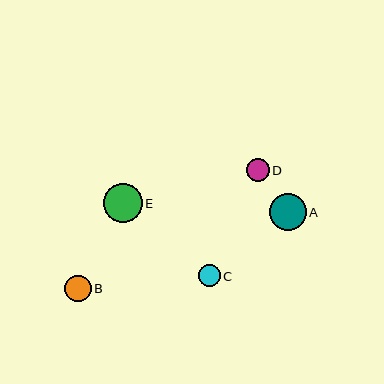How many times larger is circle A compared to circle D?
Circle A is approximately 1.6 times the size of circle D.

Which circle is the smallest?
Circle C is the smallest with a size of approximately 22 pixels.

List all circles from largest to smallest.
From largest to smallest: E, A, B, D, C.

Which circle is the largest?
Circle E is the largest with a size of approximately 39 pixels.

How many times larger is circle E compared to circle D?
Circle E is approximately 1.7 times the size of circle D.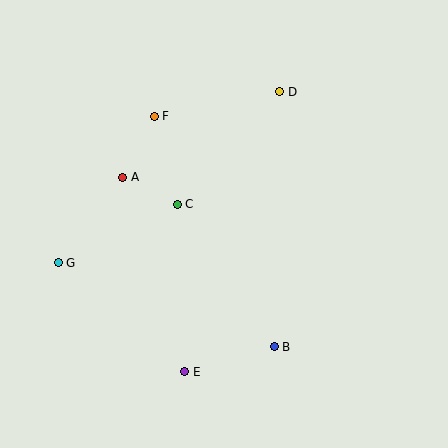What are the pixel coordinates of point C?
Point C is at (177, 204).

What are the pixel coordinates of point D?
Point D is at (280, 92).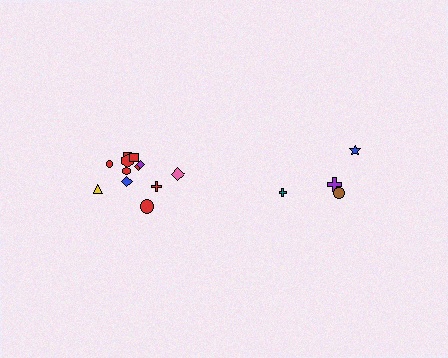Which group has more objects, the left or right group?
The left group.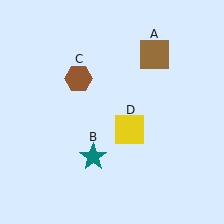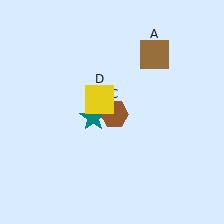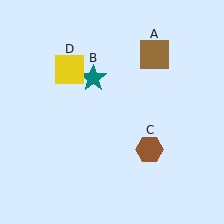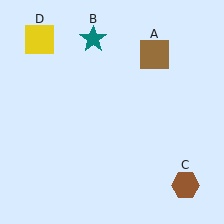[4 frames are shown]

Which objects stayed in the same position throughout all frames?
Brown square (object A) remained stationary.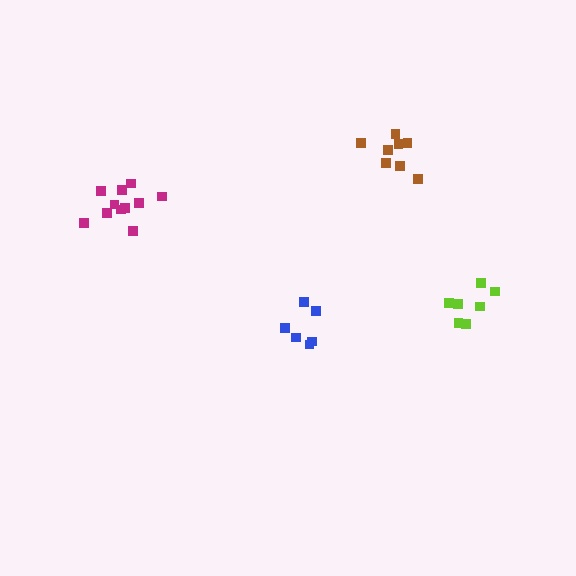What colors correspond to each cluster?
The clusters are colored: magenta, blue, brown, lime.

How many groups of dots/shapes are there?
There are 4 groups.